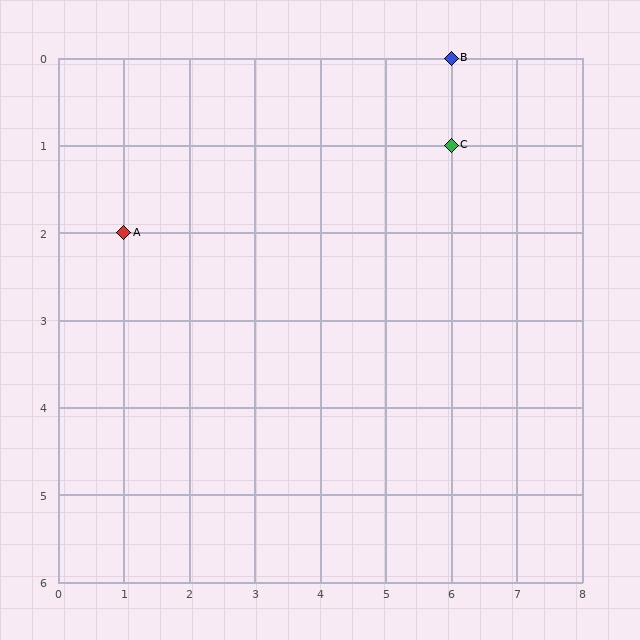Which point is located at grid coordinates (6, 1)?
Point C is at (6, 1).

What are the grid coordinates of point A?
Point A is at grid coordinates (1, 2).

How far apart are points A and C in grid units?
Points A and C are 5 columns and 1 row apart (about 5.1 grid units diagonally).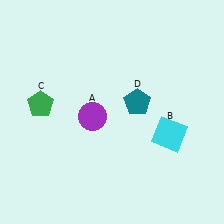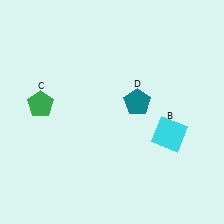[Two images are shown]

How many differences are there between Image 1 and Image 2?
There is 1 difference between the two images.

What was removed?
The purple circle (A) was removed in Image 2.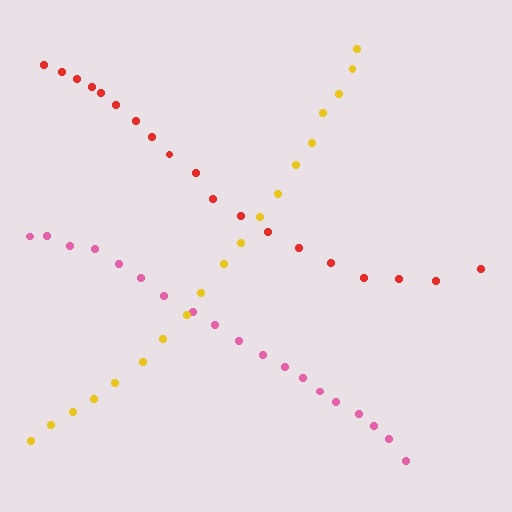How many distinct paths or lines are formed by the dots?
There are 3 distinct paths.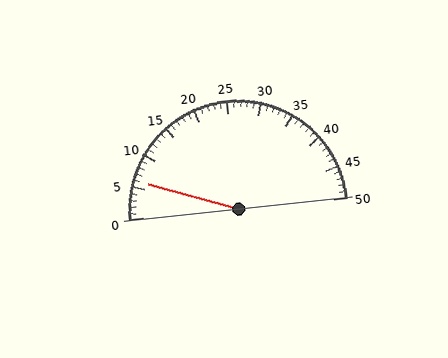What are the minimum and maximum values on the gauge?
The gauge ranges from 0 to 50.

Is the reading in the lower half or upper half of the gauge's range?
The reading is in the lower half of the range (0 to 50).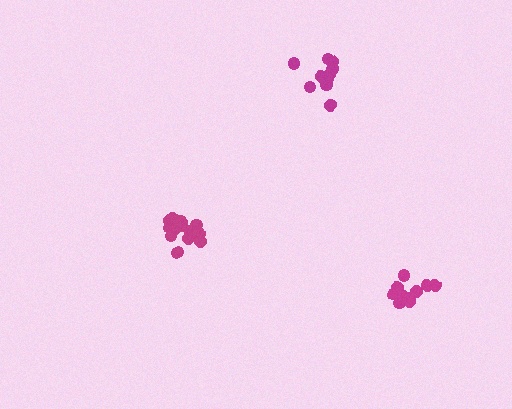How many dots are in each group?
Group 1: 10 dots, Group 2: 10 dots, Group 3: 15 dots (35 total).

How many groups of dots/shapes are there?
There are 3 groups.